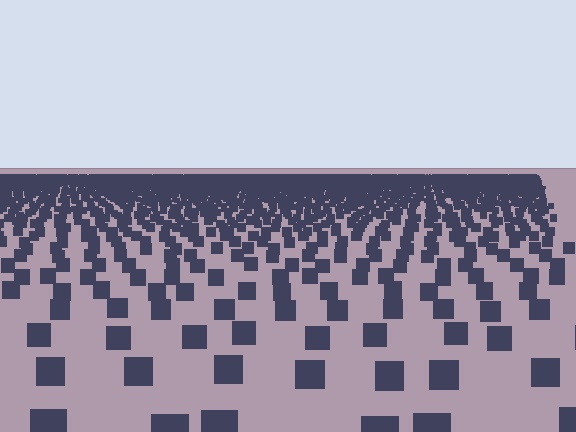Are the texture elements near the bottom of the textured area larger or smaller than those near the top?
Larger. Near the bottom, elements are closer to the viewer and appear at a bigger on-screen size.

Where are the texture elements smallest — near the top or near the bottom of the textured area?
Near the top.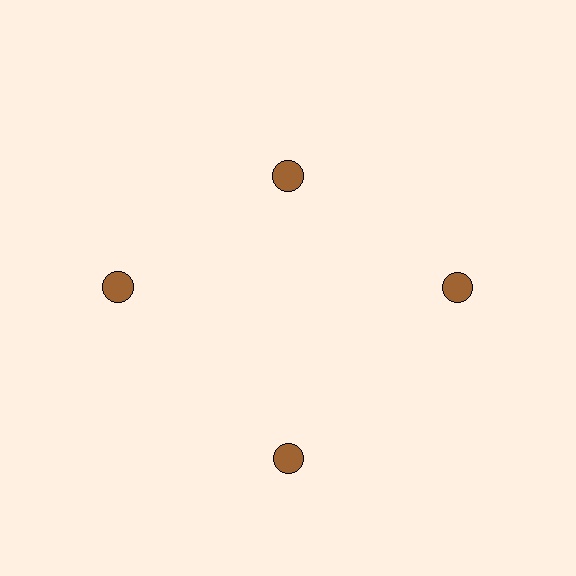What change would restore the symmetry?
The symmetry would be restored by moving it outward, back onto the ring so that all 4 circles sit at equal angles and equal distance from the center.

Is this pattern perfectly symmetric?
No. The 4 brown circles are arranged in a ring, but one element near the 12 o'clock position is pulled inward toward the center, breaking the 4-fold rotational symmetry.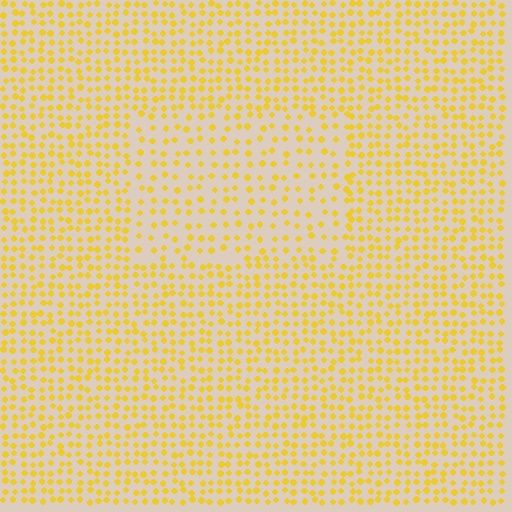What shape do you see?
I see a rectangle.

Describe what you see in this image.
The image contains small yellow elements arranged at two different densities. A rectangle-shaped region is visible where the elements are less densely packed than the surrounding area.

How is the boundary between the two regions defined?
The boundary is defined by a change in element density (approximately 1.7x ratio). All elements are the same color, size, and shape.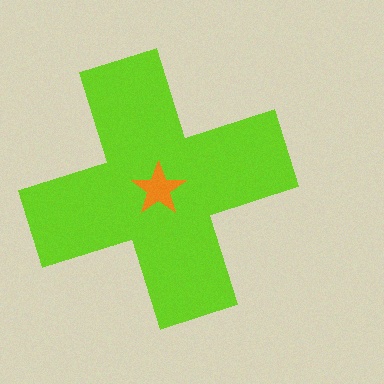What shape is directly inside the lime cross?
The orange star.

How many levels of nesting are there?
2.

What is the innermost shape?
The orange star.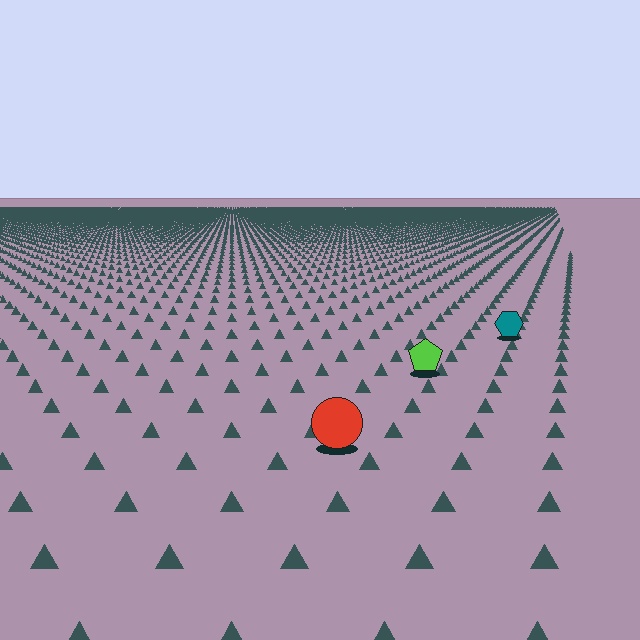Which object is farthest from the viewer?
The teal hexagon is farthest from the viewer. It appears smaller and the ground texture around it is denser.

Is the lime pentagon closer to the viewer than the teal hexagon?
Yes. The lime pentagon is closer — you can tell from the texture gradient: the ground texture is coarser near it.